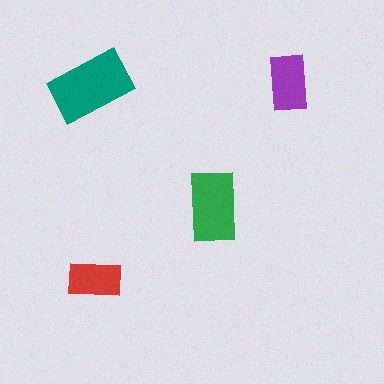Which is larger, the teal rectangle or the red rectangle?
The teal one.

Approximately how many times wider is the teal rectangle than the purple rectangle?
About 1.5 times wider.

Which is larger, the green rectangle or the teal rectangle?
The teal one.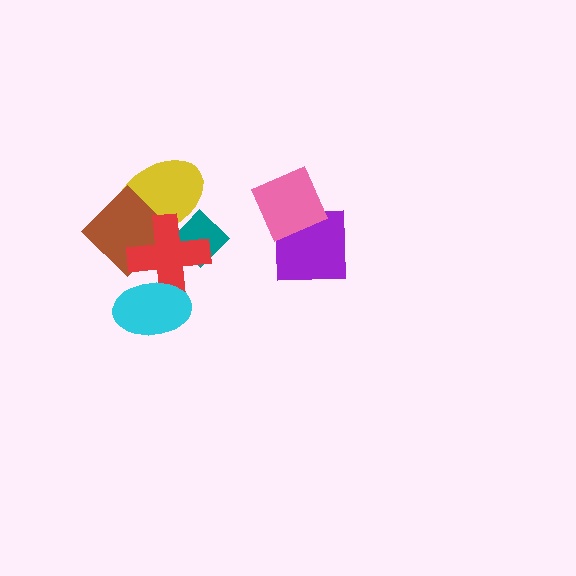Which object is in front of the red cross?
The cyan ellipse is in front of the red cross.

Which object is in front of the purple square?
The pink diamond is in front of the purple square.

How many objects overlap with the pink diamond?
1 object overlaps with the pink diamond.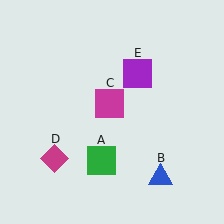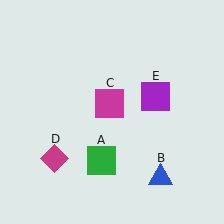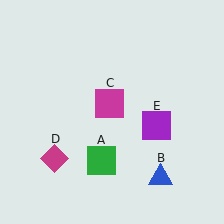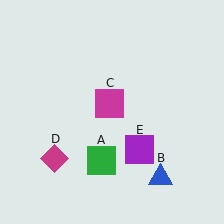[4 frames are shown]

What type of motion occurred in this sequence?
The purple square (object E) rotated clockwise around the center of the scene.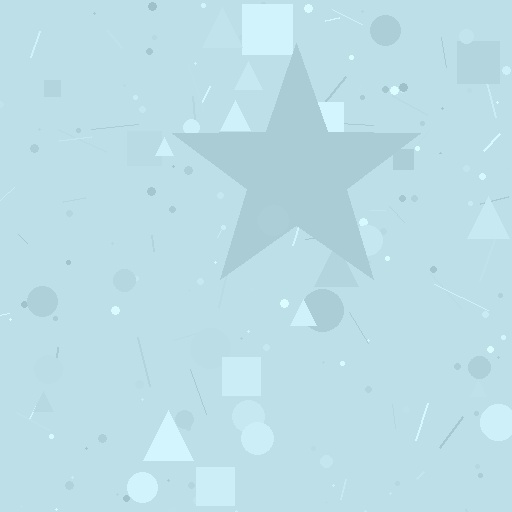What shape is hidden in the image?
A star is hidden in the image.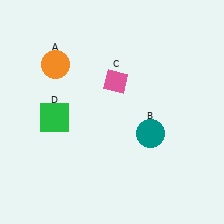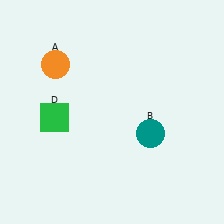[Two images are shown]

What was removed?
The pink diamond (C) was removed in Image 2.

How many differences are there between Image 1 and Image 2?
There is 1 difference between the two images.